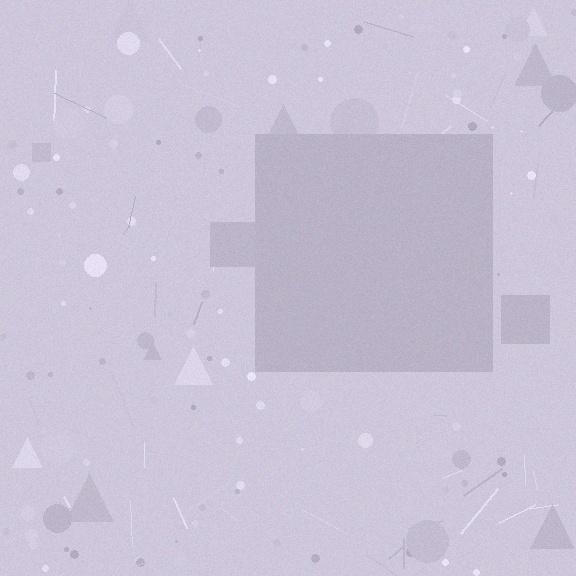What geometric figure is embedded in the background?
A square is embedded in the background.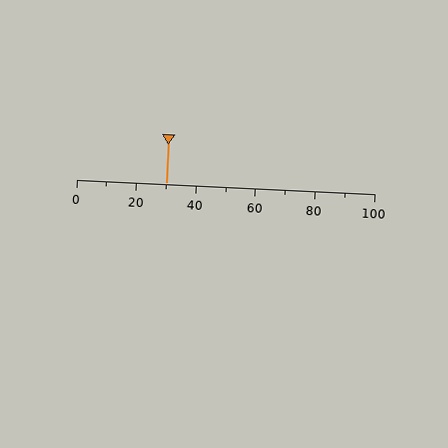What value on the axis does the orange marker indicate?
The marker indicates approximately 30.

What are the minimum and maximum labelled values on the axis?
The axis runs from 0 to 100.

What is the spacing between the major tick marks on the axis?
The major ticks are spaced 20 apart.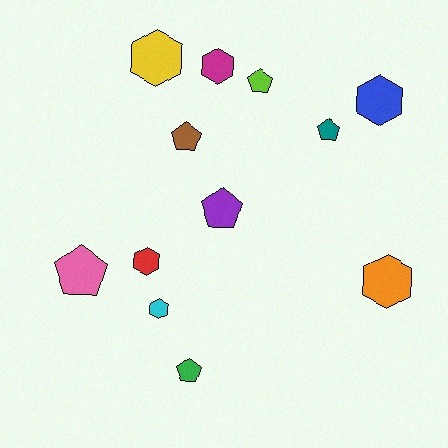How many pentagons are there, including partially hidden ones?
There are 6 pentagons.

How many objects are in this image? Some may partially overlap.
There are 12 objects.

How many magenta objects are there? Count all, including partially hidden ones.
There is 1 magenta object.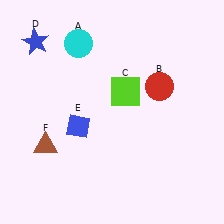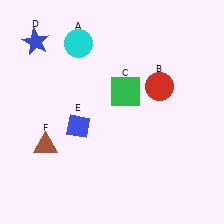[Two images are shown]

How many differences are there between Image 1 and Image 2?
There is 1 difference between the two images.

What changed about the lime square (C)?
In Image 1, C is lime. In Image 2, it changed to green.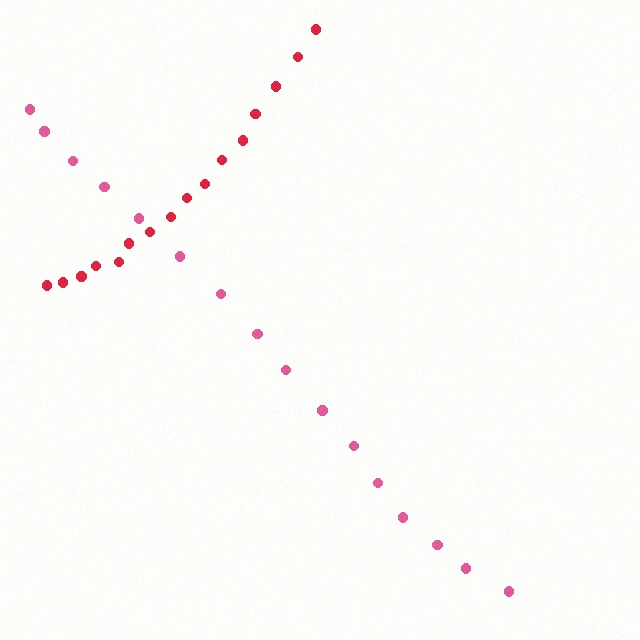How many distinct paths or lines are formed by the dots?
There are 2 distinct paths.